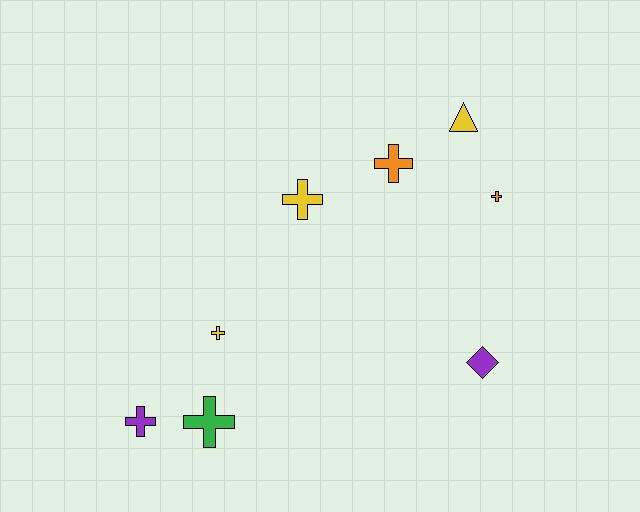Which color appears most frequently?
Yellow, with 3 objects.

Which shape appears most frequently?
Cross, with 6 objects.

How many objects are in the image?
There are 8 objects.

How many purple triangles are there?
There are no purple triangles.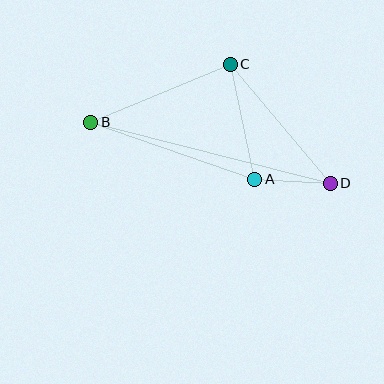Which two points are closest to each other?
Points A and D are closest to each other.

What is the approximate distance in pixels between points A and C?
The distance between A and C is approximately 117 pixels.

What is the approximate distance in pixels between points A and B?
The distance between A and B is approximately 173 pixels.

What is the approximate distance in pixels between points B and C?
The distance between B and C is approximately 151 pixels.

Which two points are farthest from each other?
Points B and D are farthest from each other.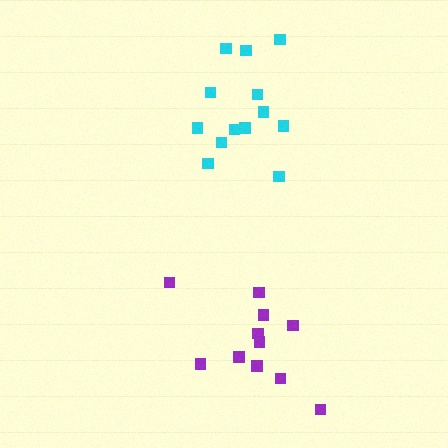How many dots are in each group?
Group 1: 13 dots, Group 2: 11 dots (24 total).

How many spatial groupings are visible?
There are 2 spatial groupings.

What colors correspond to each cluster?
The clusters are colored: cyan, purple.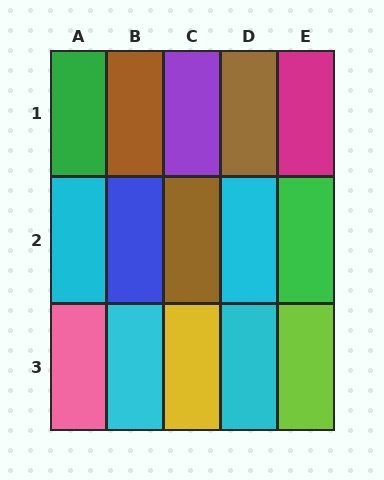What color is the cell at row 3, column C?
Yellow.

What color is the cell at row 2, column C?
Brown.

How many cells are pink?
1 cell is pink.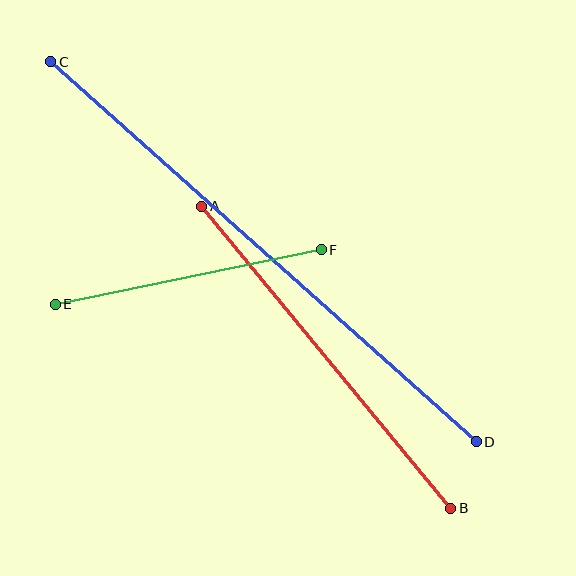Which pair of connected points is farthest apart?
Points C and D are farthest apart.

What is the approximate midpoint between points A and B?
The midpoint is at approximately (326, 357) pixels.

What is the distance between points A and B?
The distance is approximately 391 pixels.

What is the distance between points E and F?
The distance is approximately 272 pixels.